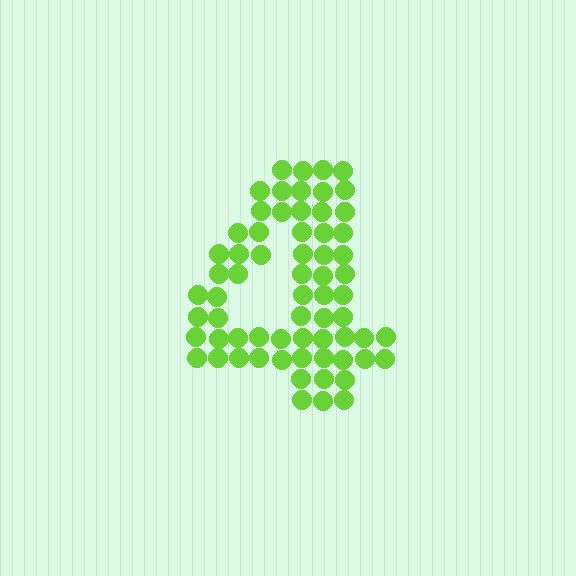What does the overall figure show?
The overall figure shows the digit 4.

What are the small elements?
The small elements are circles.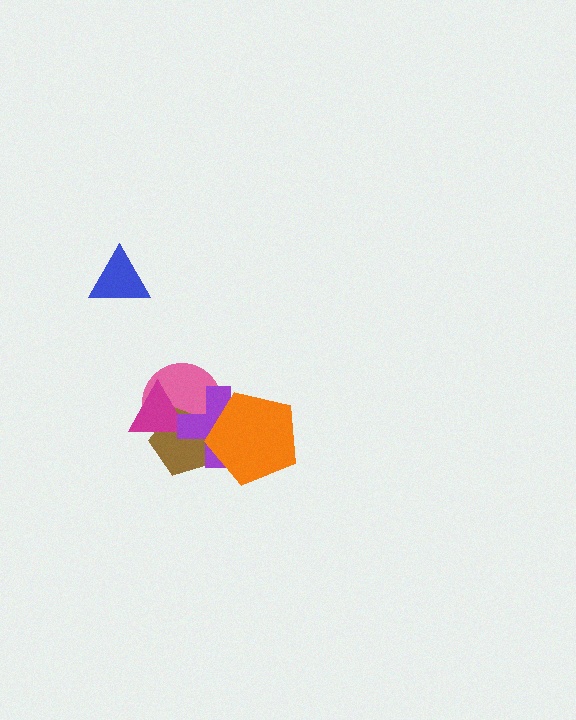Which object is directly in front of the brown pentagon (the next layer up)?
The magenta triangle is directly in front of the brown pentagon.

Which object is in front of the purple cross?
The orange pentagon is in front of the purple cross.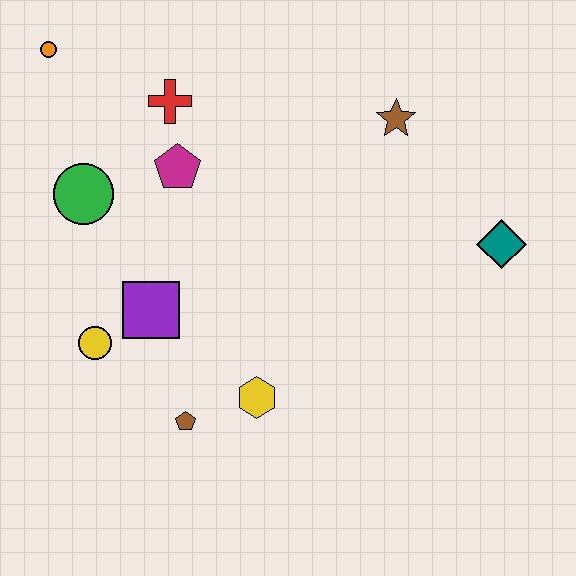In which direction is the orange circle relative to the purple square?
The orange circle is above the purple square.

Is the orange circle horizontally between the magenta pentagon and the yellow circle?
No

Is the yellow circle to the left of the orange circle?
No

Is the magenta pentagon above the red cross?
No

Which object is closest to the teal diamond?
The brown star is closest to the teal diamond.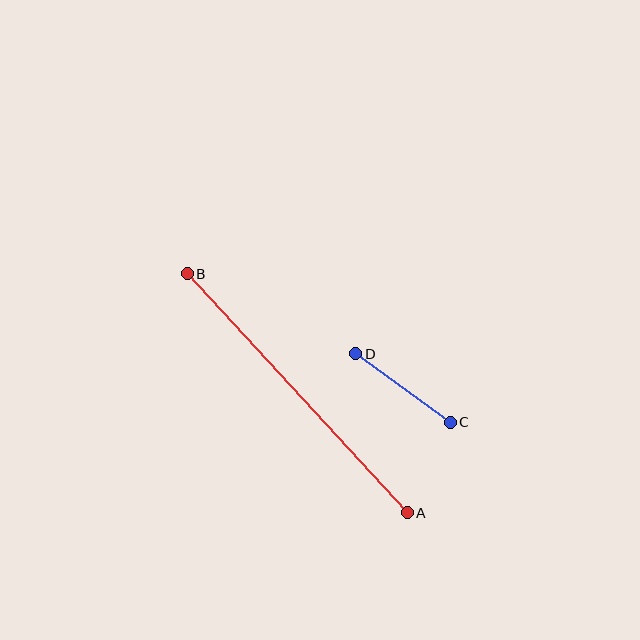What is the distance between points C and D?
The distance is approximately 117 pixels.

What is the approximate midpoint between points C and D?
The midpoint is at approximately (403, 388) pixels.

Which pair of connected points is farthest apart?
Points A and B are farthest apart.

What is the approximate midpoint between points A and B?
The midpoint is at approximately (297, 393) pixels.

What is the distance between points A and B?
The distance is approximately 325 pixels.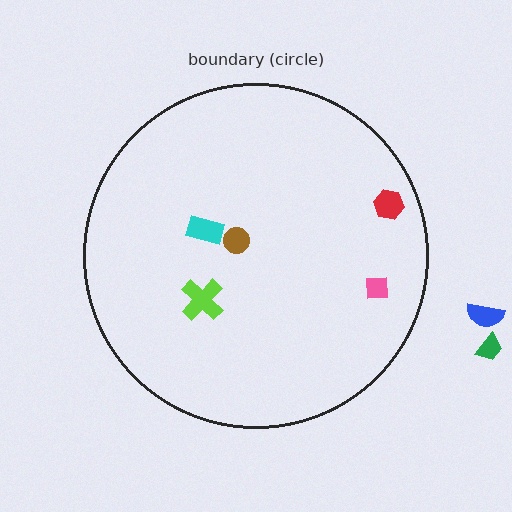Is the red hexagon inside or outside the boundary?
Inside.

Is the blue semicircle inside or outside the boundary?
Outside.